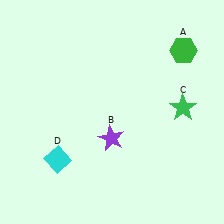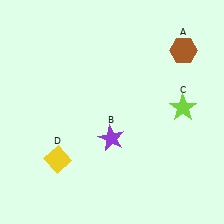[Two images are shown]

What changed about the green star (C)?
In Image 1, C is green. In Image 2, it changed to lime.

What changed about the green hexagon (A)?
In Image 1, A is green. In Image 2, it changed to brown.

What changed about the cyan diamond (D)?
In Image 1, D is cyan. In Image 2, it changed to yellow.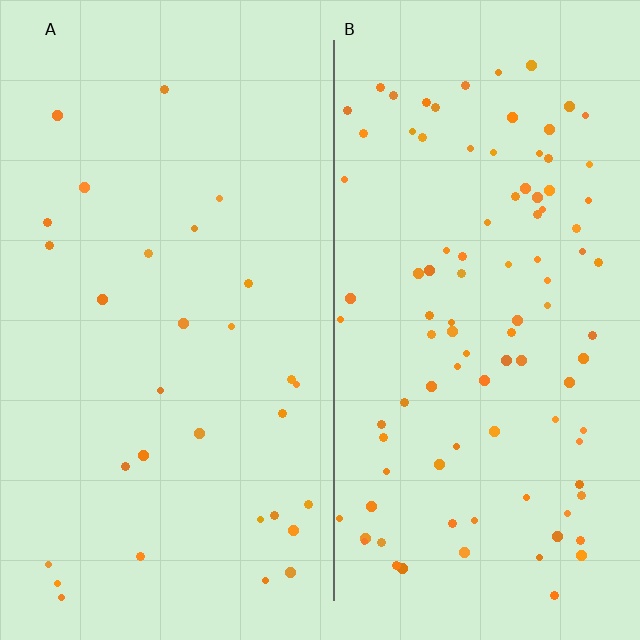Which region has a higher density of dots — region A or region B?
B (the right).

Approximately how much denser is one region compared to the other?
Approximately 3.3× — region B over region A.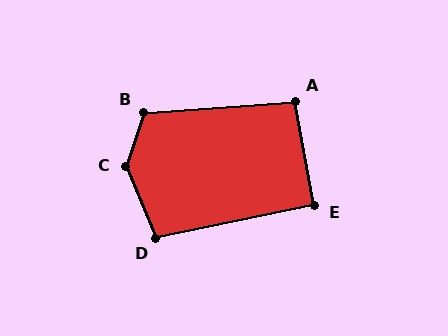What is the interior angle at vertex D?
Approximately 101 degrees (obtuse).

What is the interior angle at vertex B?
Approximately 112 degrees (obtuse).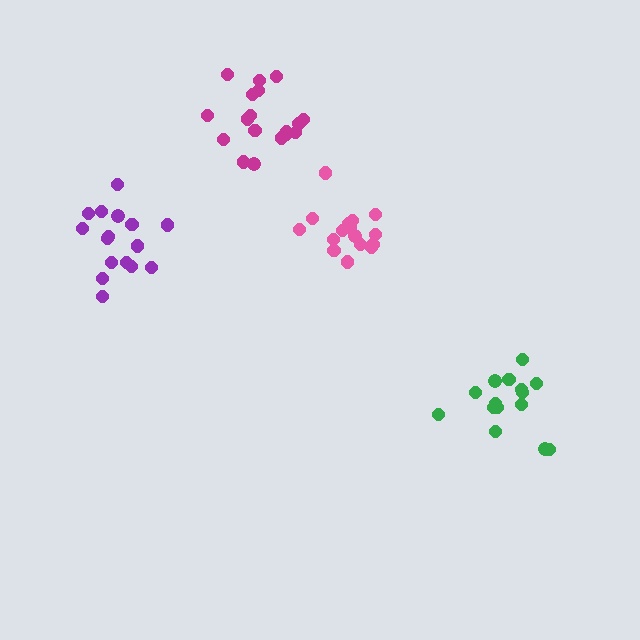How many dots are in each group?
Group 1: 18 dots, Group 2: 16 dots, Group 3: 16 dots, Group 4: 16 dots (66 total).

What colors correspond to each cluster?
The clusters are colored: magenta, green, pink, purple.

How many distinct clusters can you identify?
There are 4 distinct clusters.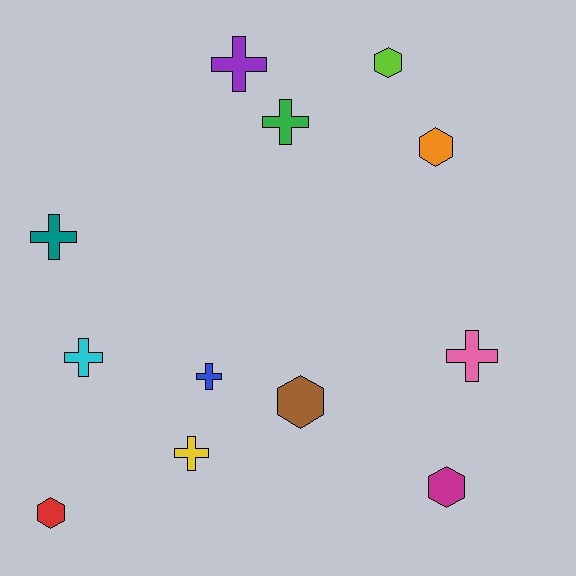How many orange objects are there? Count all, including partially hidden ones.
There is 1 orange object.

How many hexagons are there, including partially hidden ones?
There are 5 hexagons.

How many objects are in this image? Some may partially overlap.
There are 12 objects.